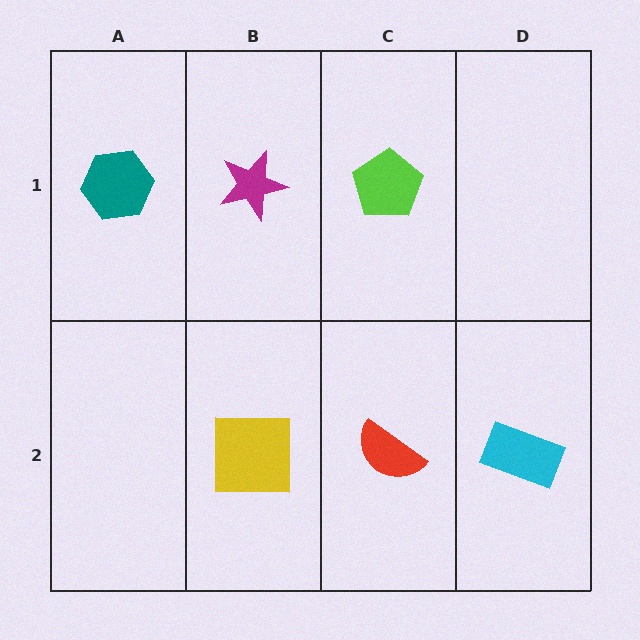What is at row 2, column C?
A red semicircle.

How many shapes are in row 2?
3 shapes.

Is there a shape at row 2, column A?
No, that cell is empty.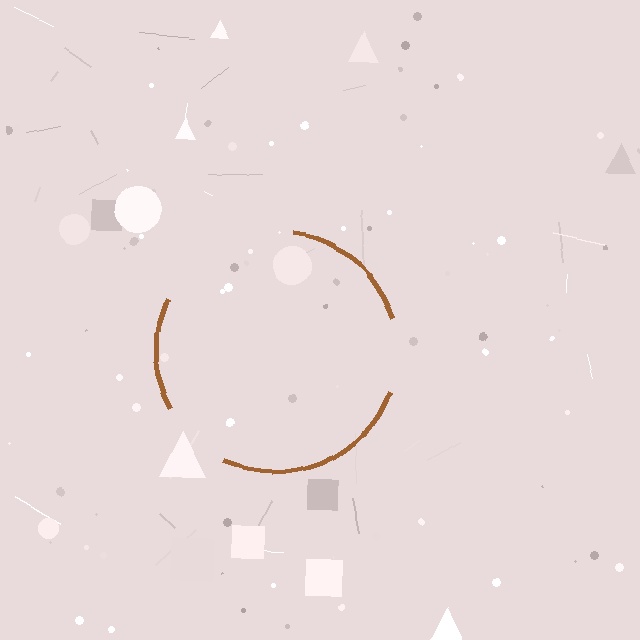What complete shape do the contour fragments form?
The contour fragments form a circle.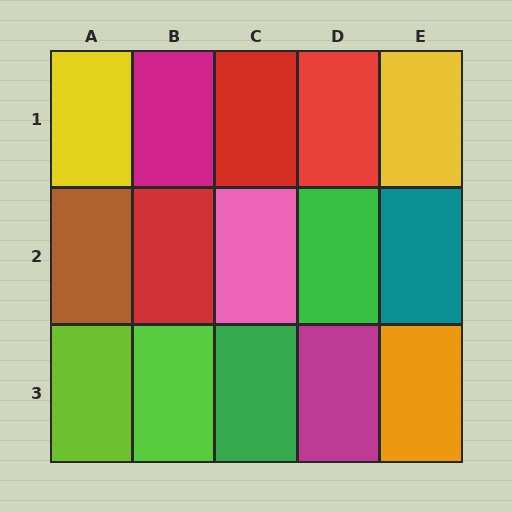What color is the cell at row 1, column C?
Red.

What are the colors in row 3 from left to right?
Lime, lime, green, magenta, orange.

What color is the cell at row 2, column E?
Teal.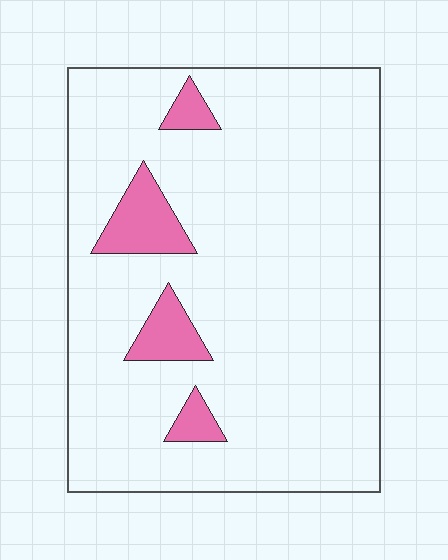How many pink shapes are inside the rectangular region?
4.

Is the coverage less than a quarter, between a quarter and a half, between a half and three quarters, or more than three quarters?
Less than a quarter.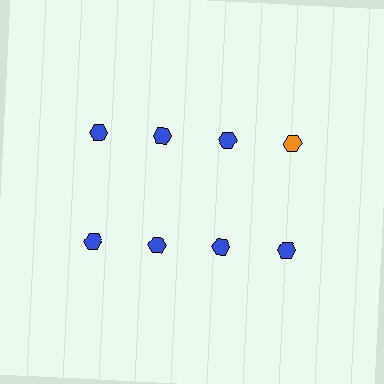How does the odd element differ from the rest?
It has a different color: orange instead of blue.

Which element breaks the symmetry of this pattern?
The orange hexagon in the top row, second from right column breaks the symmetry. All other shapes are blue hexagons.